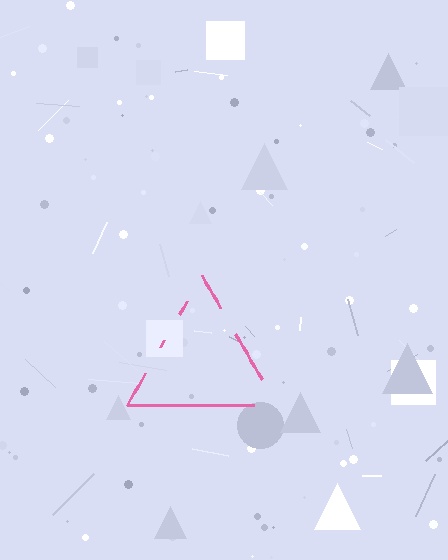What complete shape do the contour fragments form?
The contour fragments form a triangle.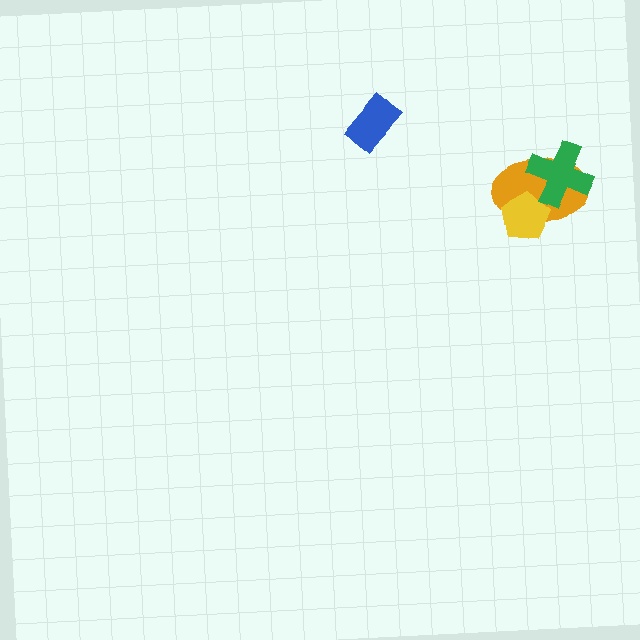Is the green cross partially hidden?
No, no other shape covers it.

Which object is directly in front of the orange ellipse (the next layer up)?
The yellow pentagon is directly in front of the orange ellipse.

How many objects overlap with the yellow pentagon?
1 object overlaps with the yellow pentagon.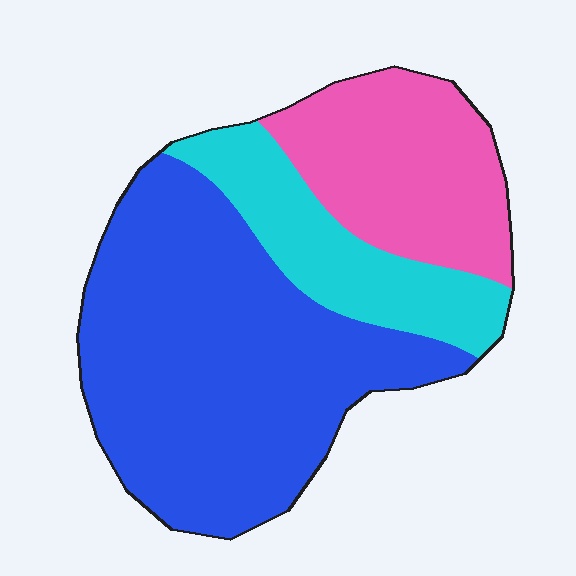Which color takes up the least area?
Cyan, at roughly 20%.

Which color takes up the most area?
Blue, at roughly 55%.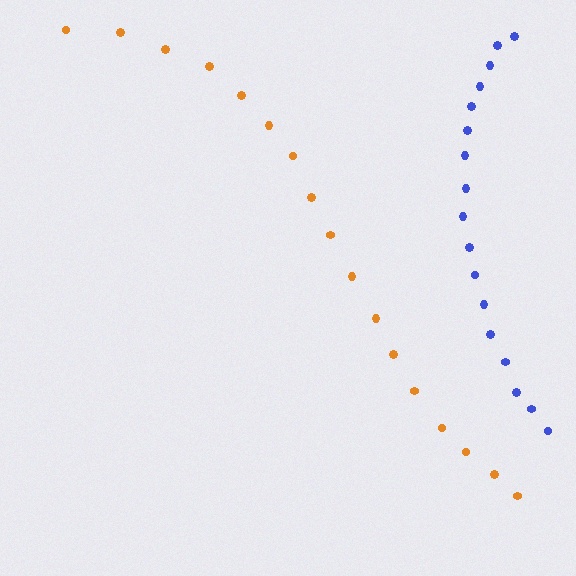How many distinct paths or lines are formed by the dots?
There are 2 distinct paths.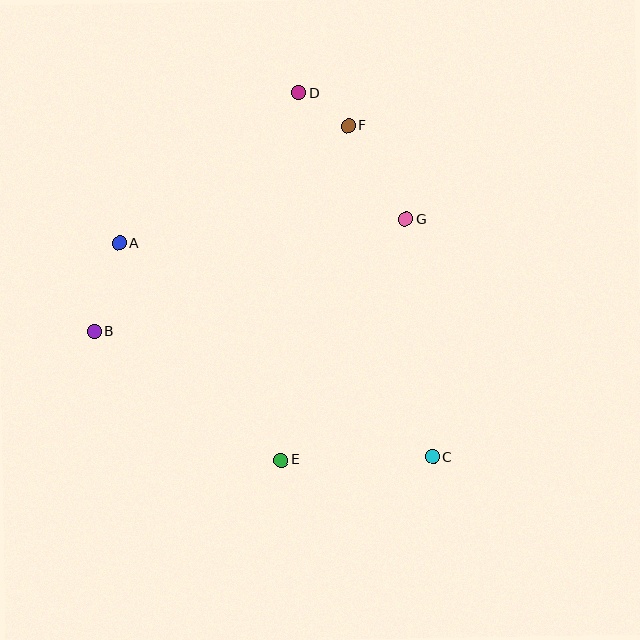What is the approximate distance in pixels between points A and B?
The distance between A and B is approximately 91 pixels.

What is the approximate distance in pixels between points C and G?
The distance between C and G is approximately 239 pixels.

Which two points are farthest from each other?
Points C and D are farthest from each other.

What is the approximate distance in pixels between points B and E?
The distance between B and E is approximately 227 pixels.